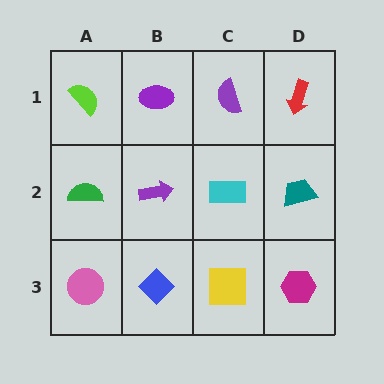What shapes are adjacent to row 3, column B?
A purple arrow (row 2, column B), a pink circle (row 3, column A), a yellow square (row 3, column C).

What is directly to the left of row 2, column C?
A purple arrow.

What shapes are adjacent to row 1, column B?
A purple arrow (row 2, column B), a lime semicircle (row 1, column A), a purple semicircle (row 1, column C).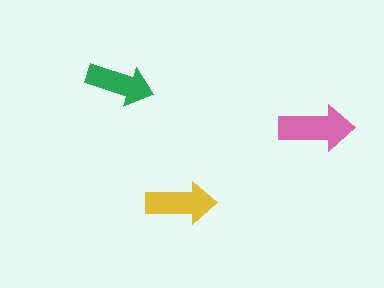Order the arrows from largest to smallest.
the pink one, the yellow one, the green one.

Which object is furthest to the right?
The pink arrow is rightmost.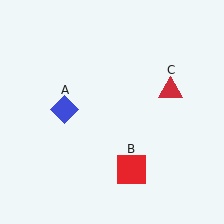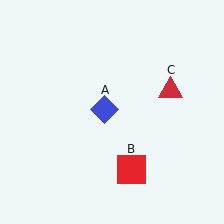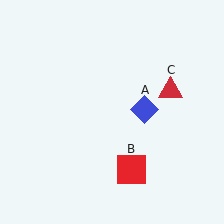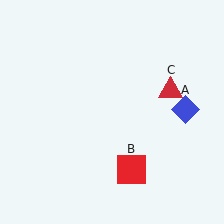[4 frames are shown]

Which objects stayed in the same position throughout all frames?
Red square (object B) and red triangle (object C) remained stationary.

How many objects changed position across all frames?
1 object changed position: blue diamond (object A).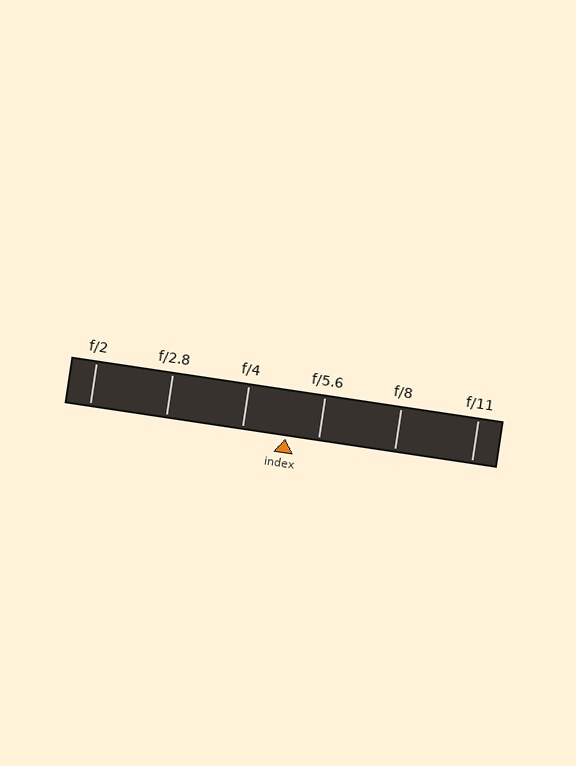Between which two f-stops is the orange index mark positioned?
The index mark is between f/4 and f/5.6.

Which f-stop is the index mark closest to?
The index mark is closest to f/5.6.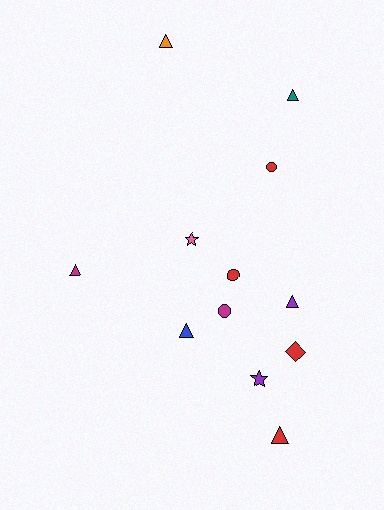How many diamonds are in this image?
There is 1 diamond.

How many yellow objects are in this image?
There are no yellow objects.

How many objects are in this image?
There are 12 objects.